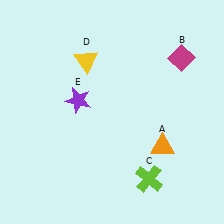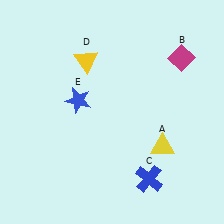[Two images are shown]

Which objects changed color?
A changed from orange to yellow. C changed from lime to blue. E changed from purple to blue.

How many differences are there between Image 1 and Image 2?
There are 3 differences between the two images.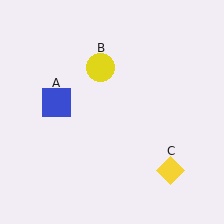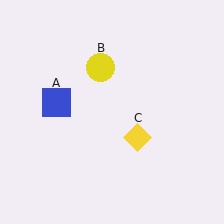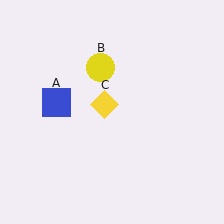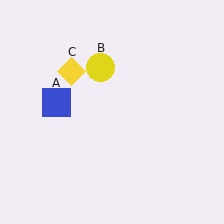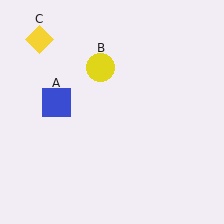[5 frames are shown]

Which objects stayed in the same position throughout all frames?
Blue square (object A) and yellow circle (object B) remained stationary.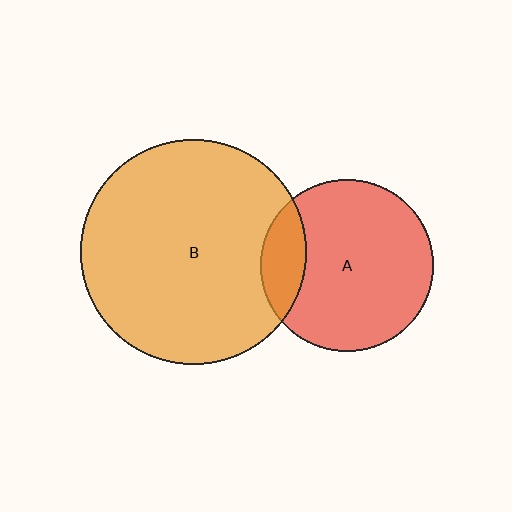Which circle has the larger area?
Circle B (orange).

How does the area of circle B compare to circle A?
Approximately 1.7 times.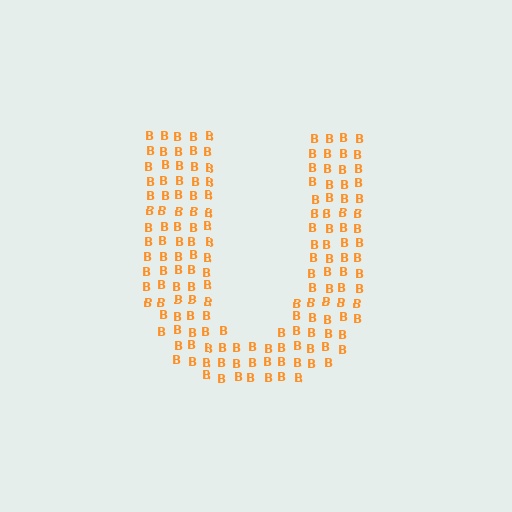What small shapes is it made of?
It is made of small letter B's.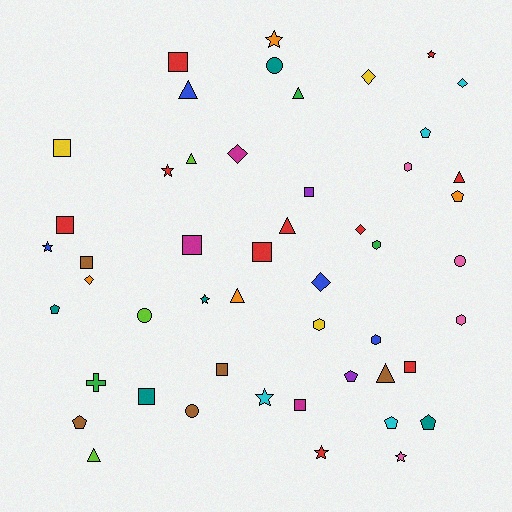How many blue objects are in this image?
There are 4 blue objects.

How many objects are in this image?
There are 50 objects.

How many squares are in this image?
There are 11 squares.